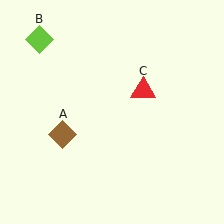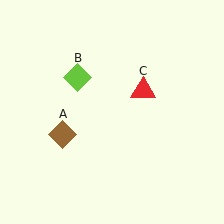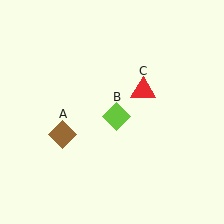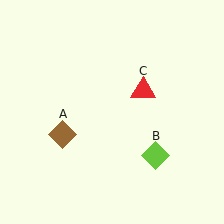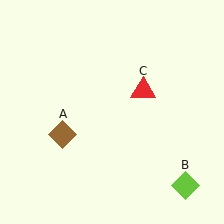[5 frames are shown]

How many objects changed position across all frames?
1 object changed position: lime diamond (object B).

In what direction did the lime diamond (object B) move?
The lime diamond (object B) moved down and to the right.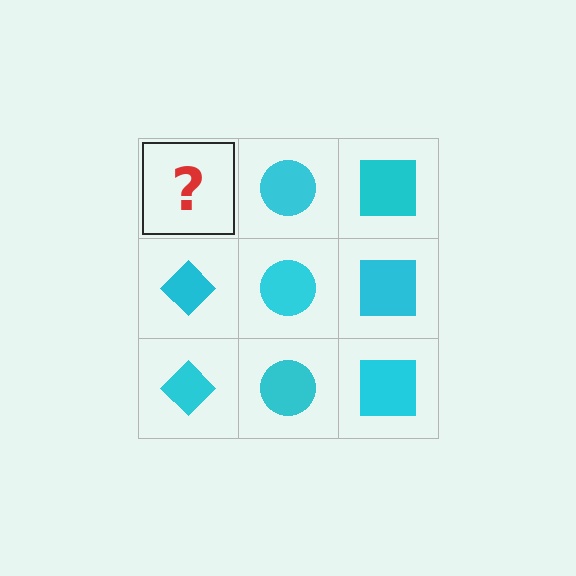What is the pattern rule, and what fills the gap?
The rule is that each column has a consistent shape. The gap should be filled with a cyan diamond.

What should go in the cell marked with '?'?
The missing cell should contain a cyan diamond.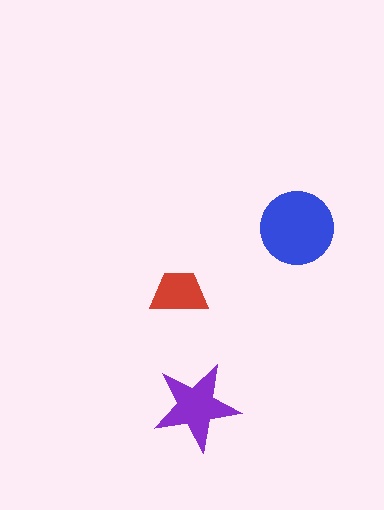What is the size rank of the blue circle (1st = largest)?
1st.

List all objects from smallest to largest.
The red trapezoid, the purple star, the blue circle.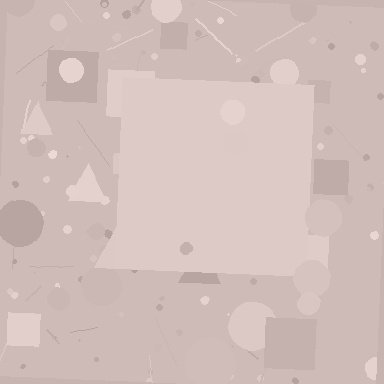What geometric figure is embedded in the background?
A square is embedded in the background.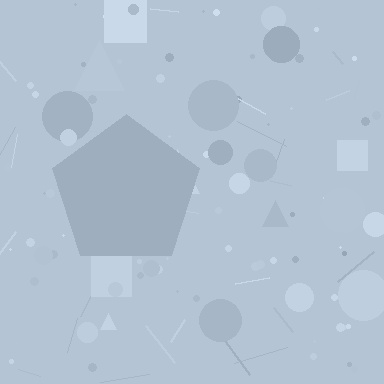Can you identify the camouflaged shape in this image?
The camouflaged shape is a pentagon.